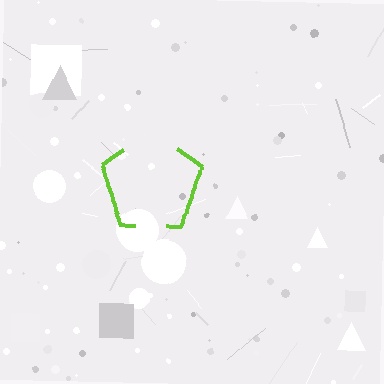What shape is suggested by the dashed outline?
The dashed outline suggests a pentagon.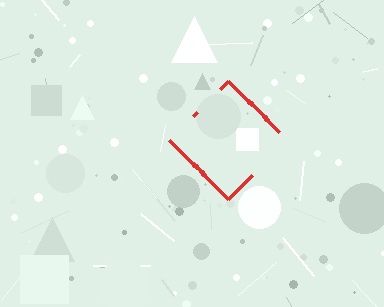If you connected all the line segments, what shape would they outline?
They would outline a diamond.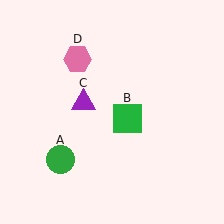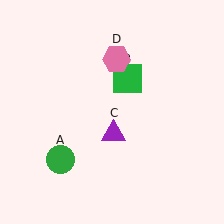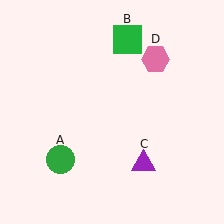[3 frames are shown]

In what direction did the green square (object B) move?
The green square (object B) moved up.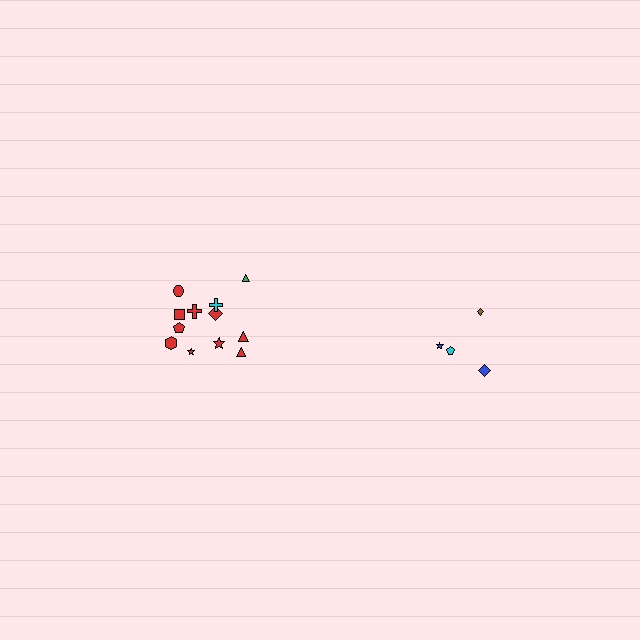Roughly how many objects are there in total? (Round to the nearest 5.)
Roughly 15 objects in total.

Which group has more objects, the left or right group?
The left group.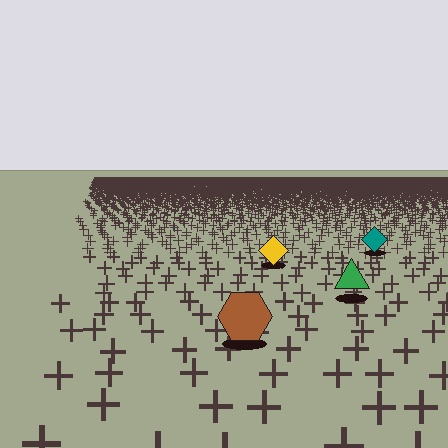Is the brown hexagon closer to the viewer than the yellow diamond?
Yes. The brown hexagon is closer — you can tell from the texture gradient: the ground texture is coarser near it.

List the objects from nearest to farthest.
From nearest to farthest: the brown hexagon, the green triangle, the yellow diamond, the teal diamond.